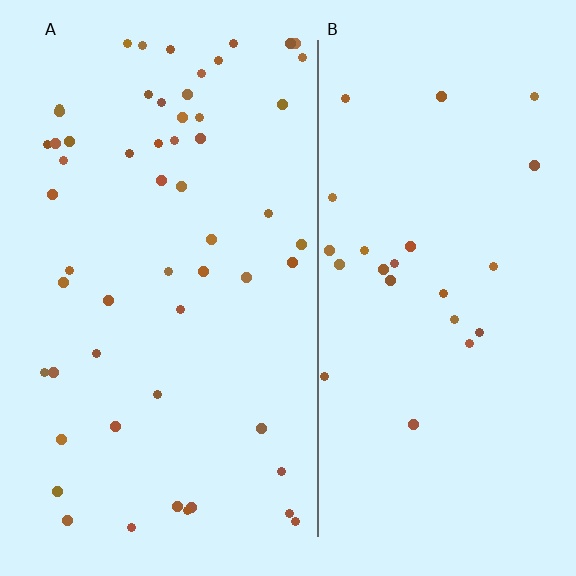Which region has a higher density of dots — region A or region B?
A (the left).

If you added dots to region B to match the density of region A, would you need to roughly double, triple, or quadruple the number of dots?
Approximately double.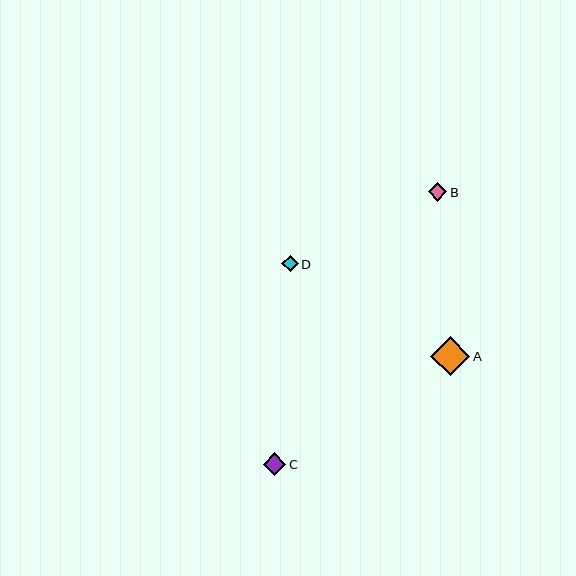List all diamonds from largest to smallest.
From largest to smallest: A, C, B, D.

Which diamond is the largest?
Diamond A is the largest with a size of approximately 39 pixels.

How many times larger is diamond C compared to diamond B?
Diamond C is approximately 1.2 times the size of diamond B.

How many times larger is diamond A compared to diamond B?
Diamond A is approximately 2.1 times the size of diamond B.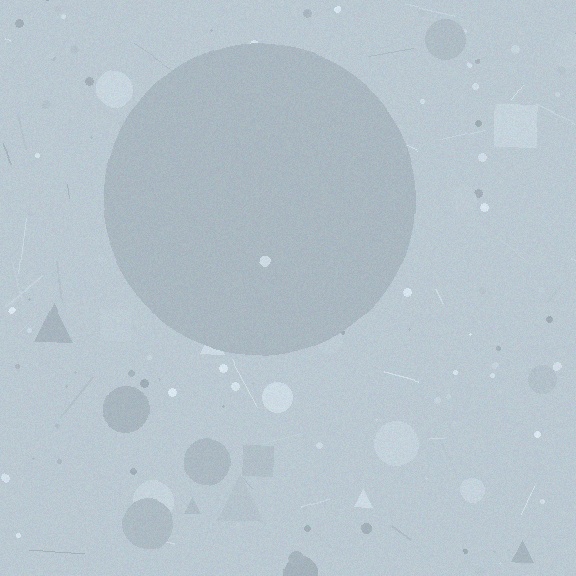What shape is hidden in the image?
A circle is hidden in the image.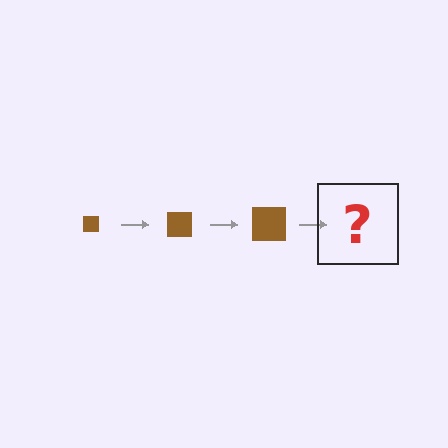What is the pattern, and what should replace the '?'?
The pattern is that the square gets progressively larger each step. The '?' should be a brown square, larger than the previous one.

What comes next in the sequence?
The next element should be a brown square, larger than the previous one.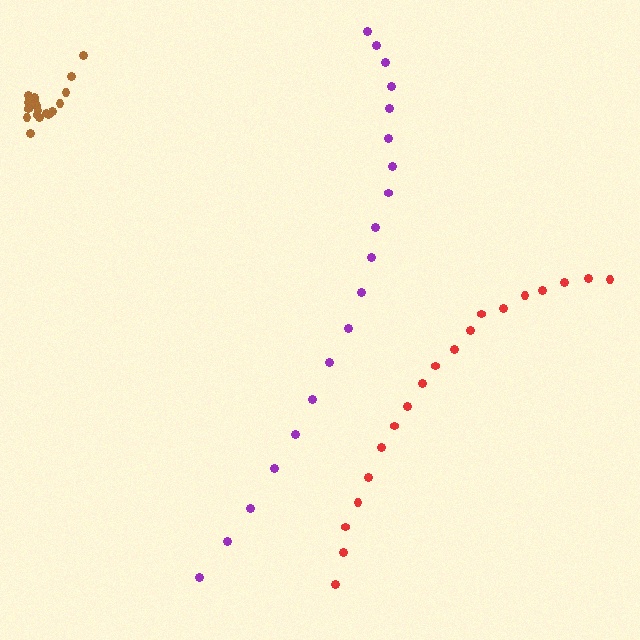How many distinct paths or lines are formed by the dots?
There are 3 distinct paths.